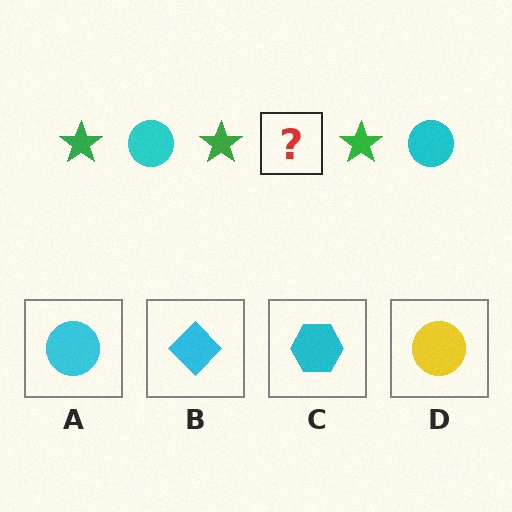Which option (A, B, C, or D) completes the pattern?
A.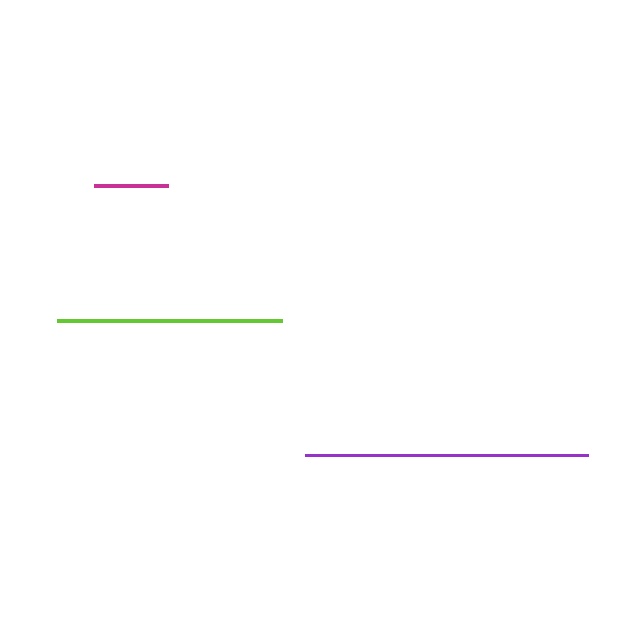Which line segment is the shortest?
The magenta line is the shortest at approximately 75 pixels.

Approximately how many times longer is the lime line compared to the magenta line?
The lime line is approximately 3.0 times the length of the magenta line.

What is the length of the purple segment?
The purple segment is approximately 284 pixels long.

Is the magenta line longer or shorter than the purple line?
The purple line is longer than the magenta line.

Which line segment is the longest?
The purple line is the longest at approximately 284 pixels.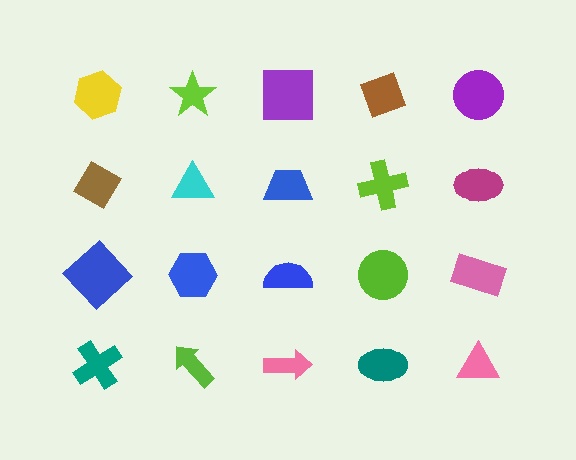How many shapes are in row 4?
5 shapes.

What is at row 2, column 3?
A blue trapezoid.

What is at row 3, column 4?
A lime circle.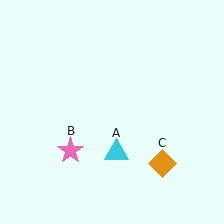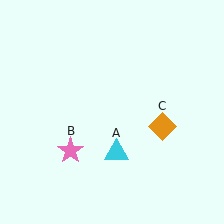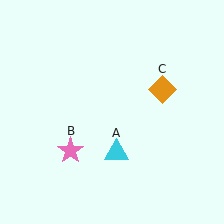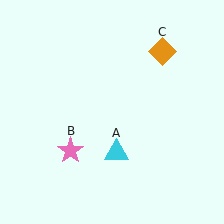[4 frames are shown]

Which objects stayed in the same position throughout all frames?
Cyan triangle (object A) and pink star (object B) remained stationary.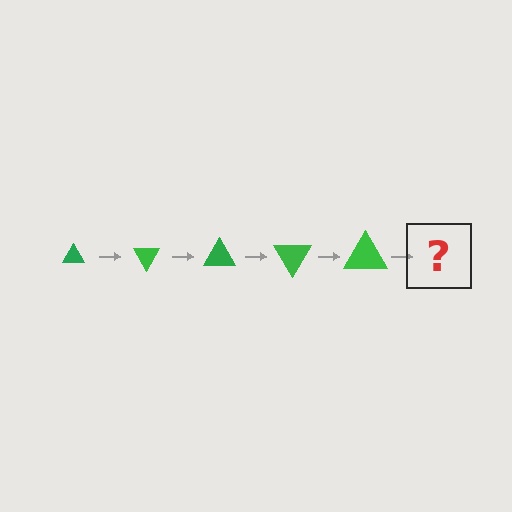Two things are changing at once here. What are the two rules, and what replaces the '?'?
The two rules are that the triangle grows larger each step and it rotates 60 degrees each step. The '?' should be a triangle, larger than the previous one and rotated 300 degrees from the start.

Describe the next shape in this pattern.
It should be a triangle, larger than the previous one and rotated 300 degrees from the start.